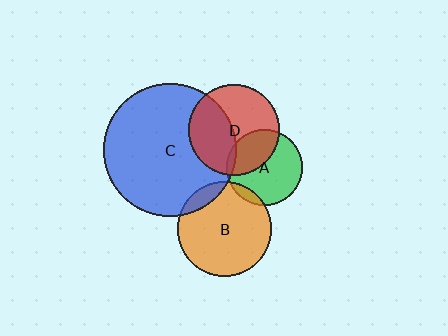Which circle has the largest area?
Circle C (blue).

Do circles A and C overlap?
Yes.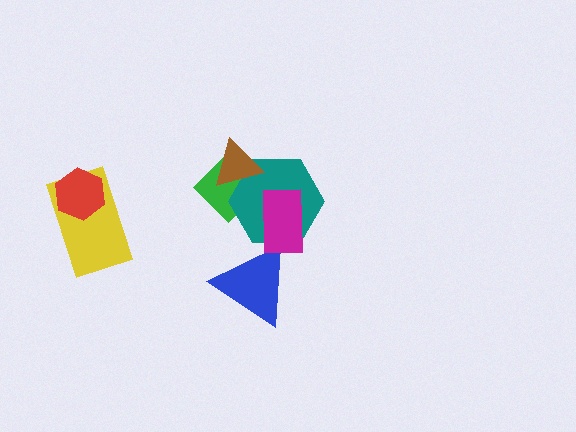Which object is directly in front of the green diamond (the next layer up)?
The teal hexagon is directly in front of the green diamond.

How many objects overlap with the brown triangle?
2 objects overlap with the brown triangle.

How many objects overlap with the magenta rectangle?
2 objects overlap with the magenta rectangle.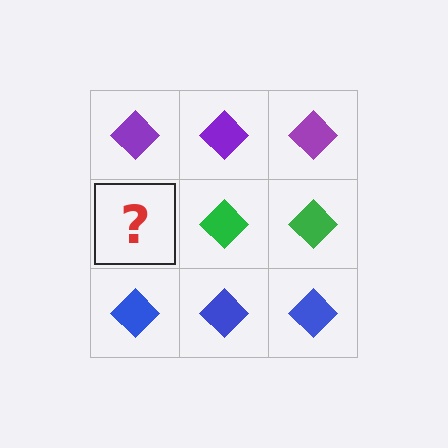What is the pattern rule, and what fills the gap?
The rule is that each row has a consistent color. The gap should be filled with a green diamond.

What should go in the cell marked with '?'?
The missing cell should contain a green diamond.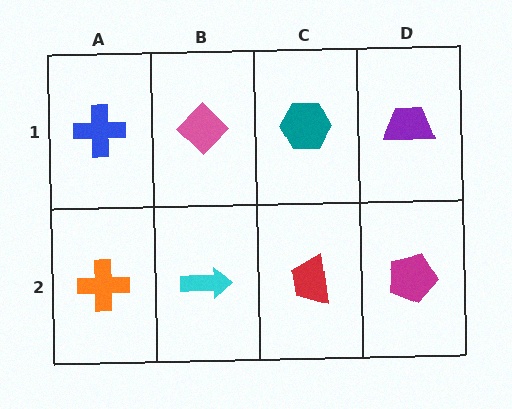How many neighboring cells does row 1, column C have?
3.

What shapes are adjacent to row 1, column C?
A red trapezoid (row 2, column C), a pink diamond (row 1, column B), a purple trapezoid (row 1, column D).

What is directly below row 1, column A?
An orange cross.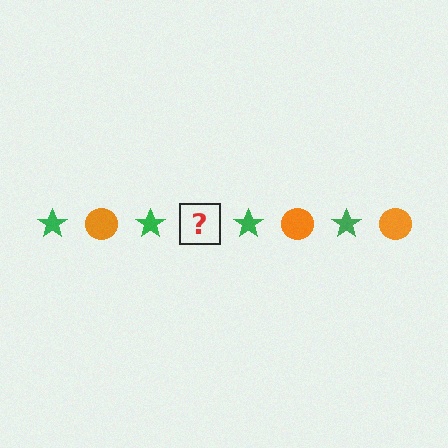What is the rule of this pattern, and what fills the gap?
The rule is that the pattern alternates between green star and orange circle. The gap should be filled with an orange circle.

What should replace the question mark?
The question mark should be replaced with an orange circle.